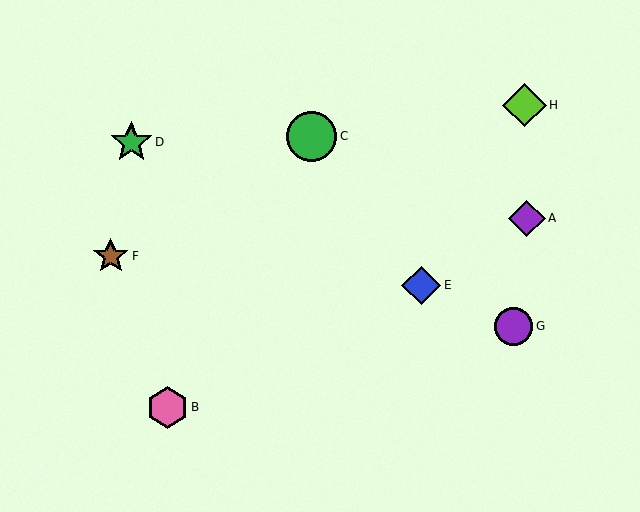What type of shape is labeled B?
Shape B is a pink hexagon.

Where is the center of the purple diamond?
The center of the purple diamond is at (527, 218).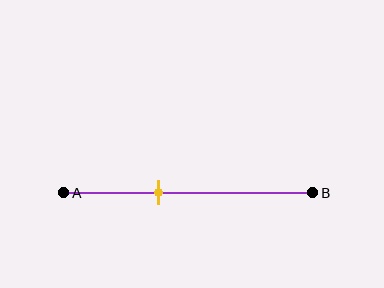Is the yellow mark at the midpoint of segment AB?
No, the mark is at about 40% from A, not at the 50% midpoint.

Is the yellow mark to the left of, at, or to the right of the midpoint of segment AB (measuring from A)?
The yellow mark is to the left of the midpoint of segment AB.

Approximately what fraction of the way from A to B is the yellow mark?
The yellow mark is approximately 40% of the way from A to B.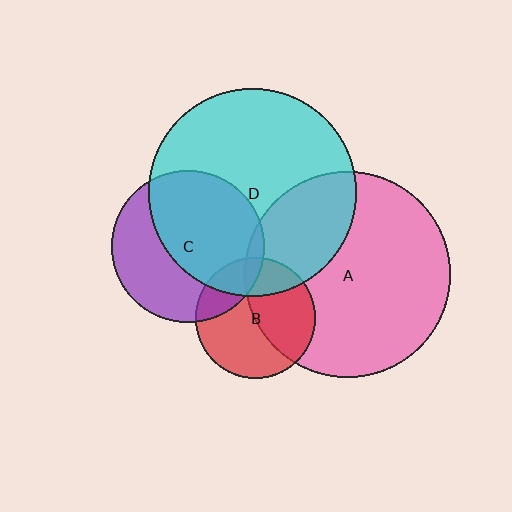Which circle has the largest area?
Circle D (cyan).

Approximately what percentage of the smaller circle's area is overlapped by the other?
Approximately 60%.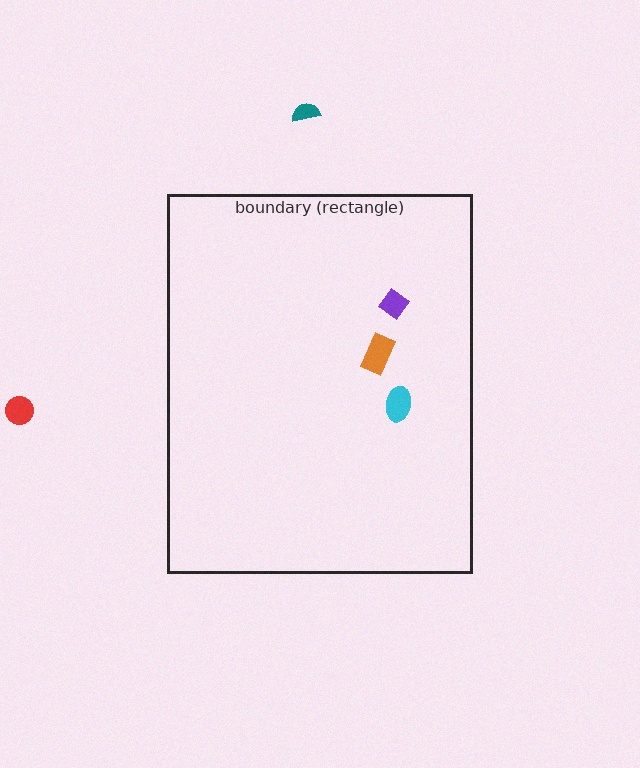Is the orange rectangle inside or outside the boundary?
Inside.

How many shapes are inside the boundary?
3 inside, 2 outside.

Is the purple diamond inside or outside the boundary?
Inside.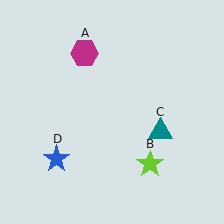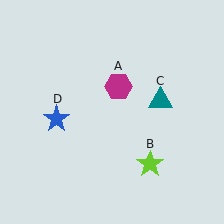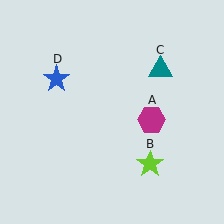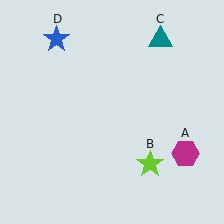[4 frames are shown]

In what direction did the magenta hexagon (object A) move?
The magenta hexagon (object A) moved down and to the right.